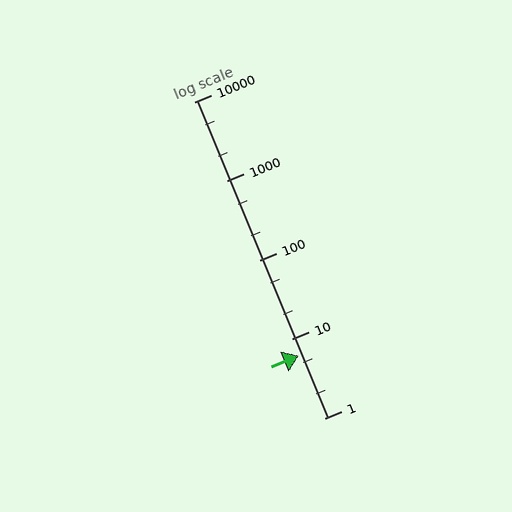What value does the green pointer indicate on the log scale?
The pointer indicates approximately 6.1.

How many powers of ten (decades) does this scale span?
The scale spans 4 decades, from 1 to 10000.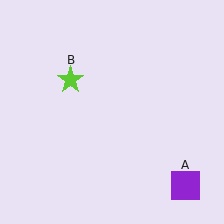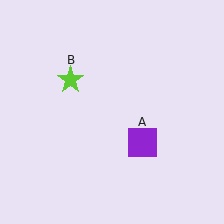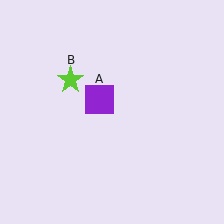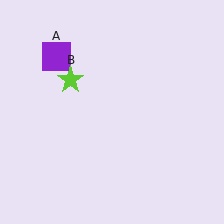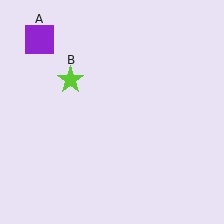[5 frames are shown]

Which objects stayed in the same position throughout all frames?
Lime star (object B) remained stationary.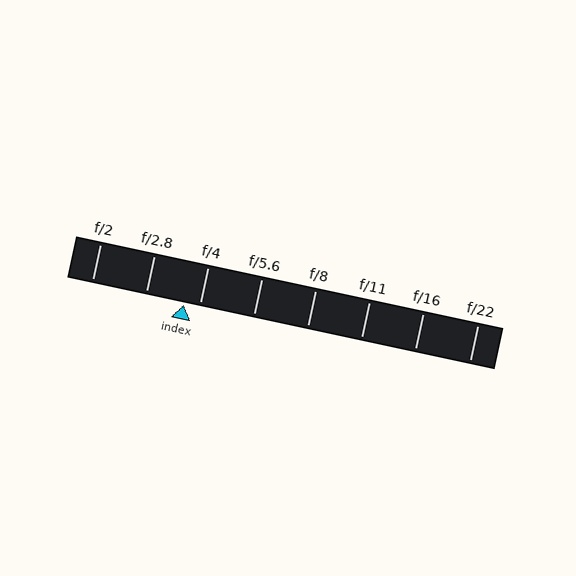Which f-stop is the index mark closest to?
The index mark is closest to f/4.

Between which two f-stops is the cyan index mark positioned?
The index mark is between f/2.8 and f/4.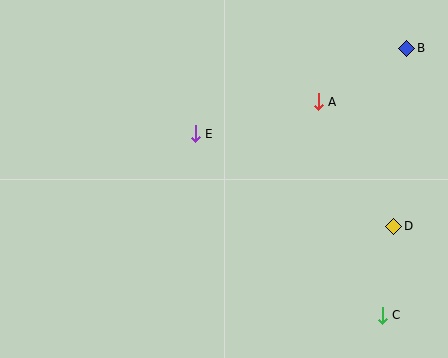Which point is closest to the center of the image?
Point E at (195, 134) is closest to the center.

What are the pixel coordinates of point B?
Point B is at (407, 48).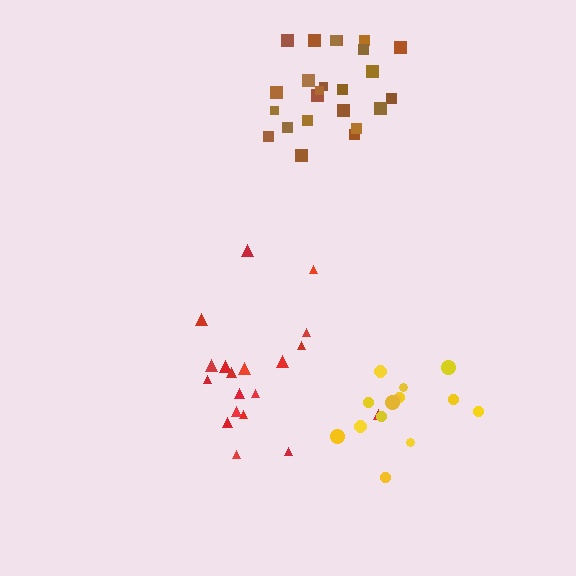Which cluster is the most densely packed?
Brown.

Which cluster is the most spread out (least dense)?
Red.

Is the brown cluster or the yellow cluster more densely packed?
Brown.